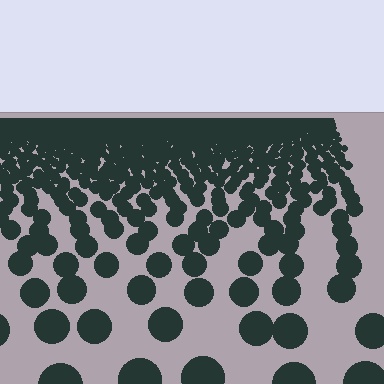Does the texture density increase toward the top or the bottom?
Density increases toward the top.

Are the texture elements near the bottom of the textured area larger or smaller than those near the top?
Larger. Near the bottom, elements are closer to the viewer and appear at a bigger on-screen size.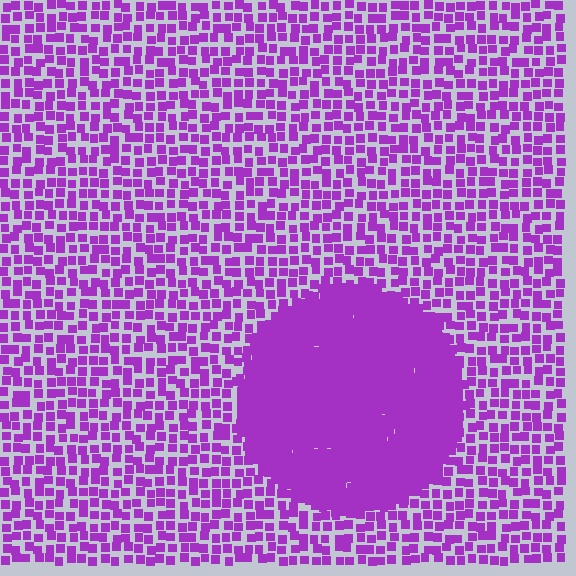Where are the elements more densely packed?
The elements are more densely packed inside the circle boundary.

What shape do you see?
I see a circle.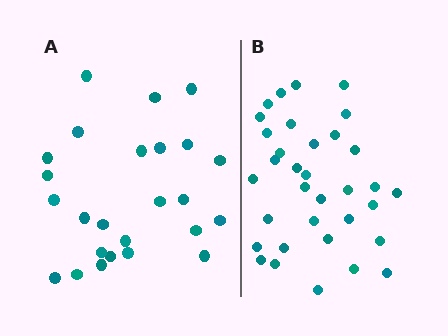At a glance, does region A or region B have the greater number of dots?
Region B (the right region) has more dots.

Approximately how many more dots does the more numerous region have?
Region B has roughly 8 or so more dots than region A.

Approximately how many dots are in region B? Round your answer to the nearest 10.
About 30 dots. (The exact count is 34, which rounds to 30.)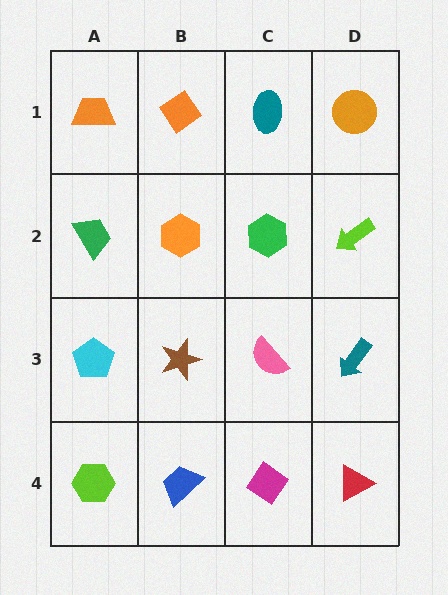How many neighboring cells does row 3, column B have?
4.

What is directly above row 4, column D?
A teal arrow.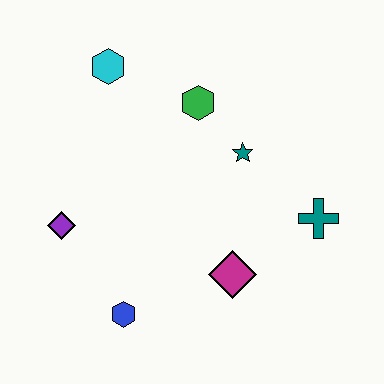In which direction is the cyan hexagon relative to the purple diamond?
The cyan hexagon is above the purple diamond.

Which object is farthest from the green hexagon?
The blue hexagon is farthest from the green hexagon.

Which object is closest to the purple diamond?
The blue hexagon is closest to the purple diamond.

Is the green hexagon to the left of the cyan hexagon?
No